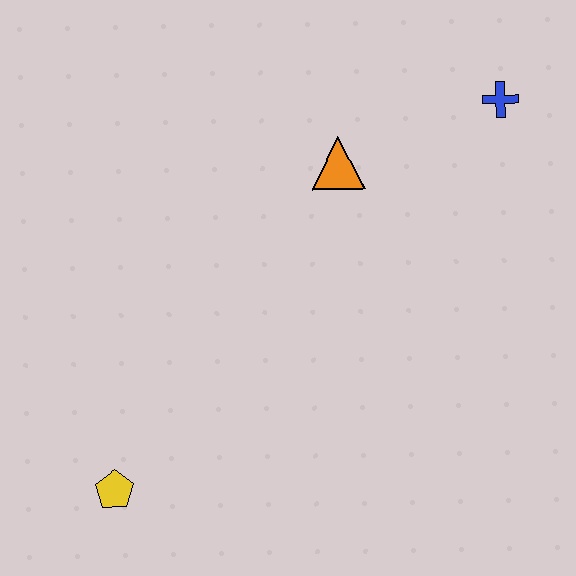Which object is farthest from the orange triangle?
The yellow pentagon is farthest from the orange triangle.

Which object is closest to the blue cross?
The orange triangle is closest to the blue cross.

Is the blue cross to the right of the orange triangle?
Yes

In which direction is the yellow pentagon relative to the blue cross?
The yellow pentagon is to the left of the blue cross.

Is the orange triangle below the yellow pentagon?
No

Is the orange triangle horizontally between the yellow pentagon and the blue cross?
Yes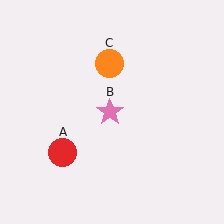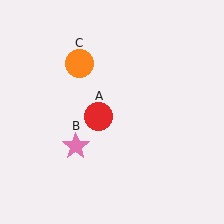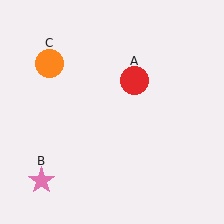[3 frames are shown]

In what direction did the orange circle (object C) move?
The orange circle (object C) moved left.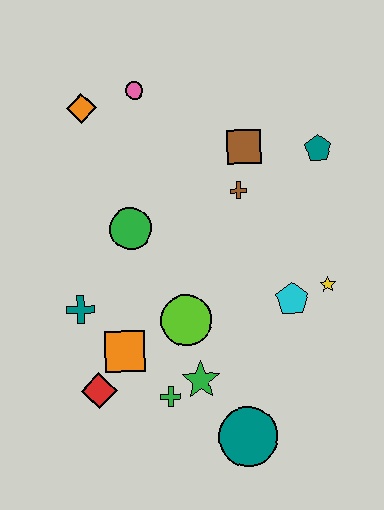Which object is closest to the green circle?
The teal cross is closest to the green circle.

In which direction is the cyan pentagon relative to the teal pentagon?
The cyan pentagon is below the teal pentagon.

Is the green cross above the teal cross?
No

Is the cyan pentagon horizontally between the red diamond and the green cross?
No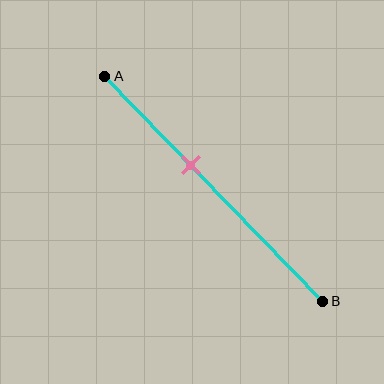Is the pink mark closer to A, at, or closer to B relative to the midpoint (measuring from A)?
The pink mark is closer to point A than the midpoint of segment AB.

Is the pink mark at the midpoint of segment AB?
No, the mark is at about 40% from A, not at the 50% midpoint.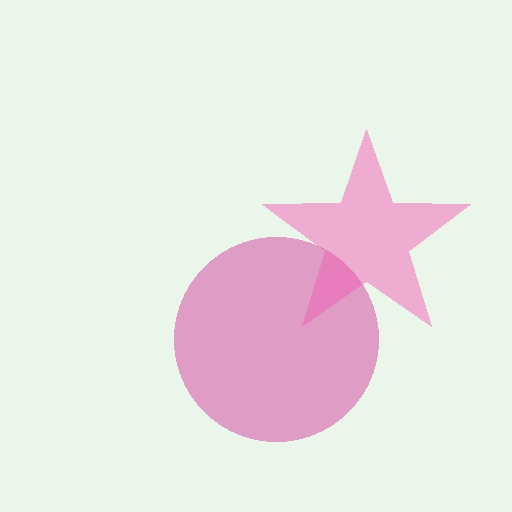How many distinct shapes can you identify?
There are 2 distinct shapes: a magenta circle, a pink star.